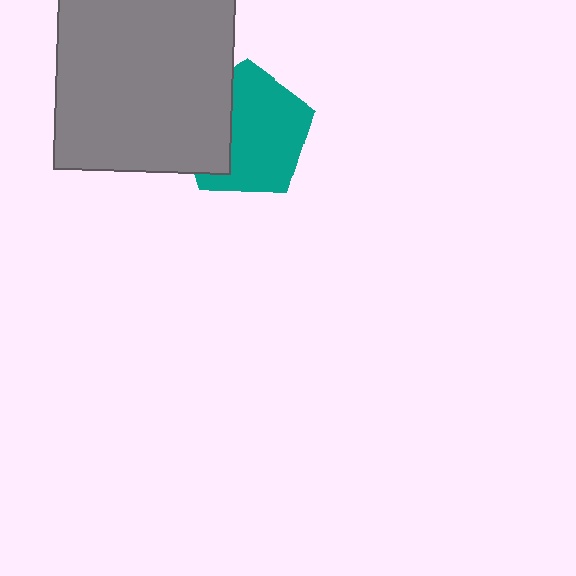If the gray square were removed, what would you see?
You would see the complete teal pentagon.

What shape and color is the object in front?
The object in front is a gray square.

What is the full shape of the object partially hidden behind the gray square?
The partially hidden object is a teal pentagon.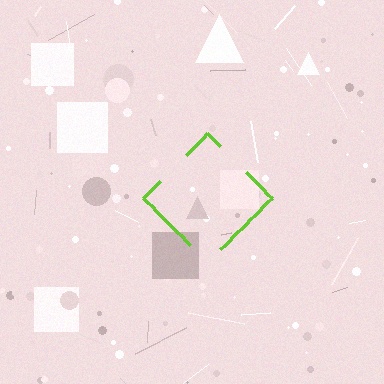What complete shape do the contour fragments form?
The contour fragments form a diamond.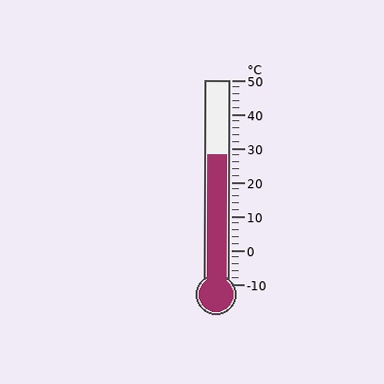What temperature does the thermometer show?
The thermometer shows approximately 28°C.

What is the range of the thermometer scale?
The thermometer scale ranges from -10°C to 50°C.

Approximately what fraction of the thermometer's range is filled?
The thermometer is filled to approximately 65% of its range.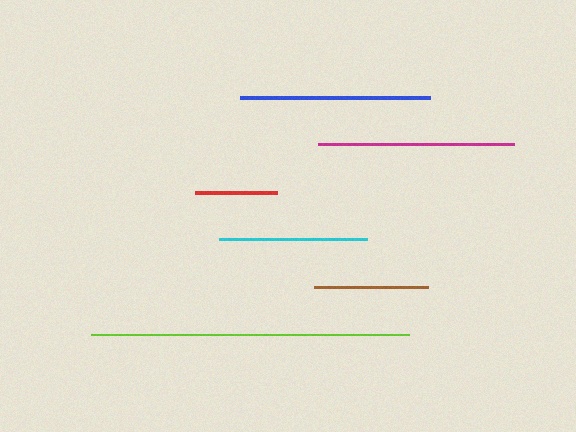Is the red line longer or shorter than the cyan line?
The cyan line is longer than the red line.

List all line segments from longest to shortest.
From longest to shortest: lime, magenta, blue, cyan, brown, red.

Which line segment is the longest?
The lime line is the longest at approximately 318 pixels.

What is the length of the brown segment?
The brown segment is approximately 114 pixels long.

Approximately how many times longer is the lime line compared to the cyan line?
The lime line is approximately 2.1 times the length of the cyan line.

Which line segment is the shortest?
The red line is the shortest at approximately 82 pixels.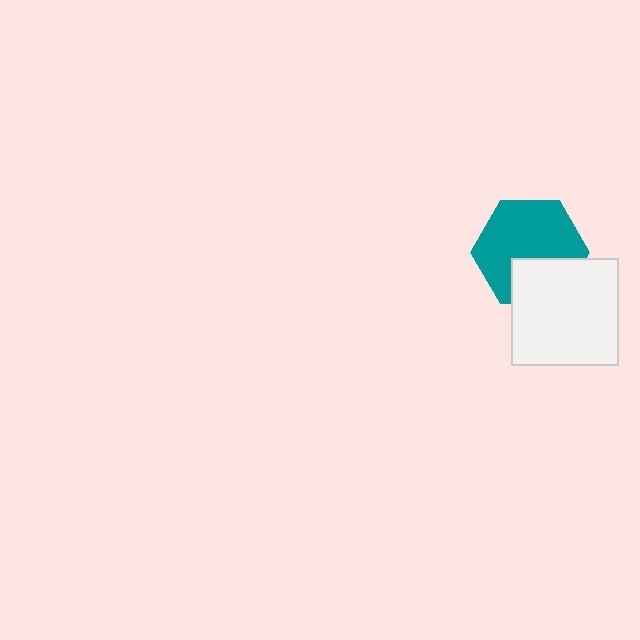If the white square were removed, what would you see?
You would see the complete teal hexagon.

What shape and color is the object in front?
The object in front is a white square.